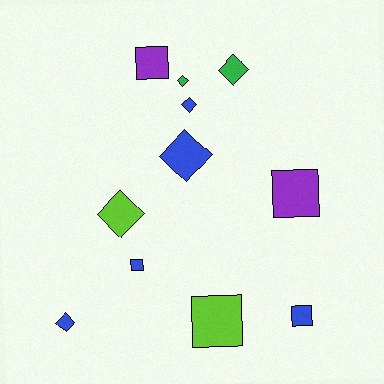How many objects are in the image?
There are 11 objects.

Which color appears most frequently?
Blue, with 5 objects.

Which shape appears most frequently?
Diamond, with 6 objects.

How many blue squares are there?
There are 2 blue squares.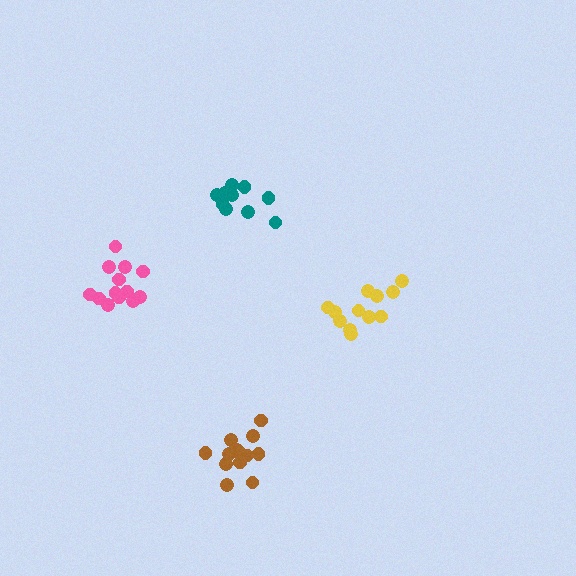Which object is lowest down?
The brown cluster is bottommost.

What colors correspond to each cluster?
The clusters are colored: teal, pink, yellow, brown.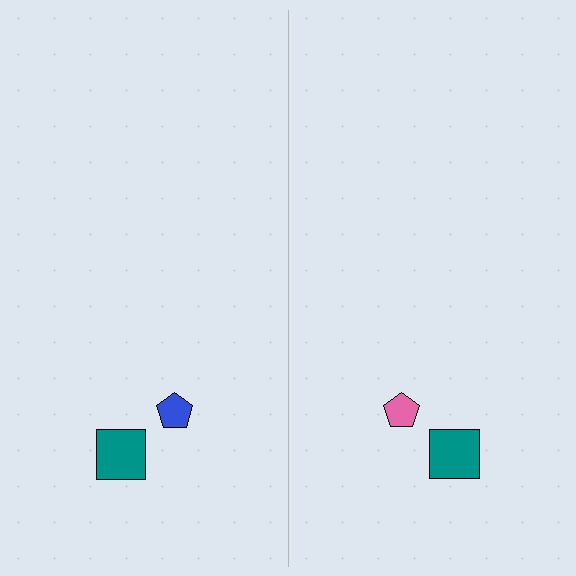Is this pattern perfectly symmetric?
No, the pattern is not perfectly symmetric. The pink pentagon on the right side breaks the symmetry — its mirror counterpart is blue.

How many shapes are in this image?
There are 4 shapes in this image.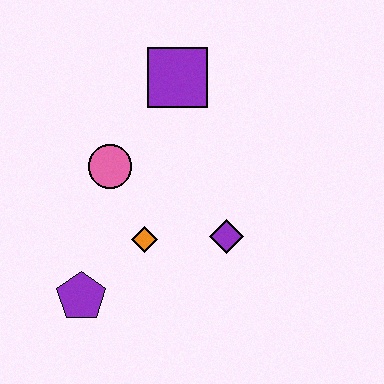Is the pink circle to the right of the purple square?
No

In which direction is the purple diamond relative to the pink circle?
The purple diamond is to the right of the pink circle.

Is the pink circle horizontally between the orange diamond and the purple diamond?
No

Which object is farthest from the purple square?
The purple pentagon is farthest from the purple square.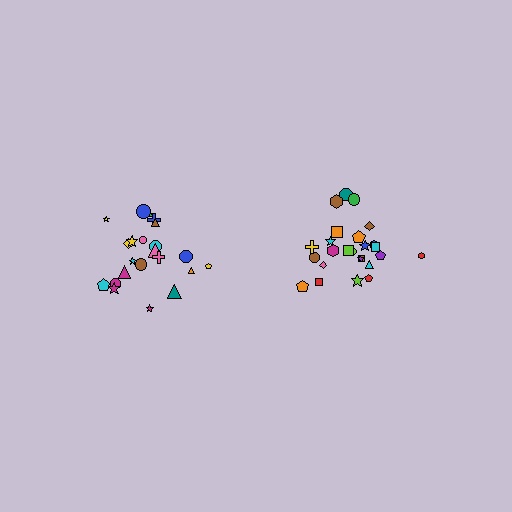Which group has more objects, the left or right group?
The right group.